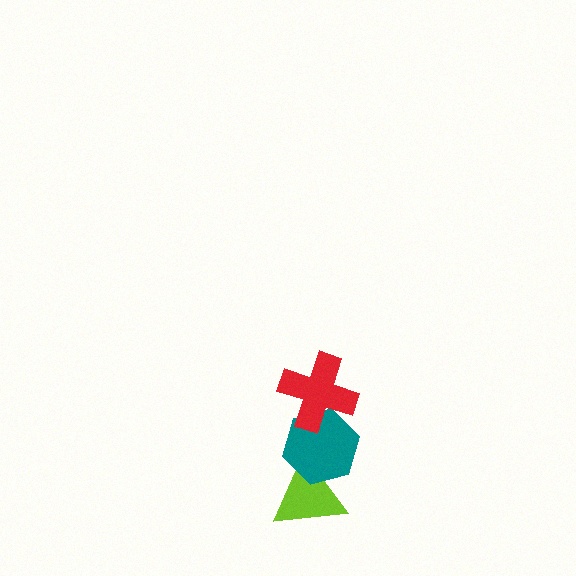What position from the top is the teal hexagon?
The teal hexagon is 2nd from the top.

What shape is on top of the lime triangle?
The teal hexagon is on top of the lime triangle.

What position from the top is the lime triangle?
The lime triangle is 3rd from the top.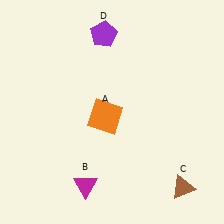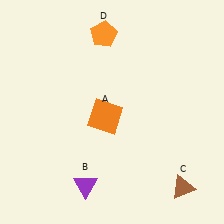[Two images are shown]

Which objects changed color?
B changed from magenta to purple. D changed from purple to orange.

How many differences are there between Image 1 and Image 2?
There are 2 differences between the two images.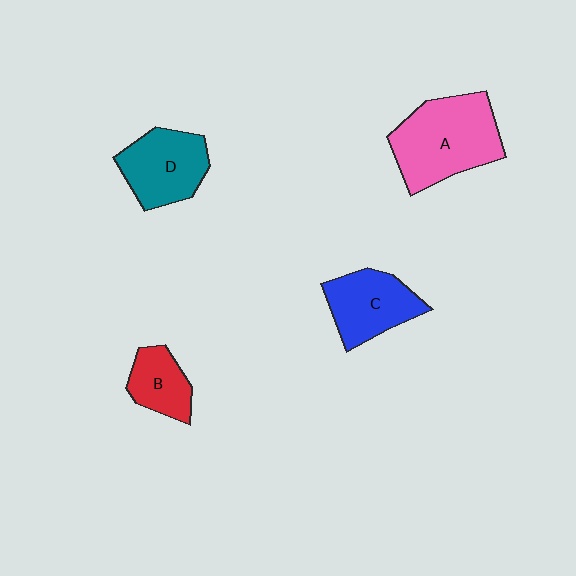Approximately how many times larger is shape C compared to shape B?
Approximately 1.5 times.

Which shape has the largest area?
Shape A (pink).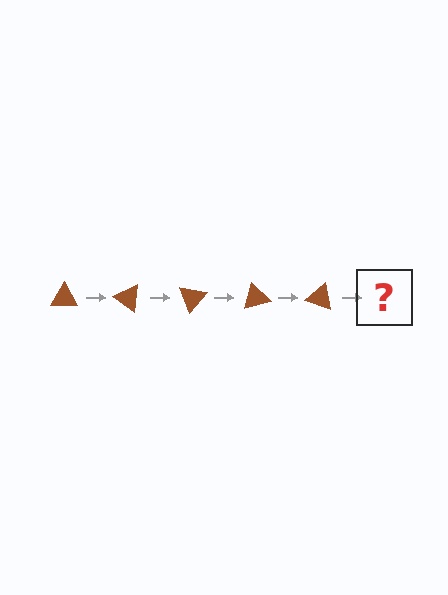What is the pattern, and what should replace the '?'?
The pattern is that the triangle rotates 35 degrees each step. The '?' should be a brown triangle rotated 175 degrees.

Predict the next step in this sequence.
The next step is a brown triangle rotated 175 degrees.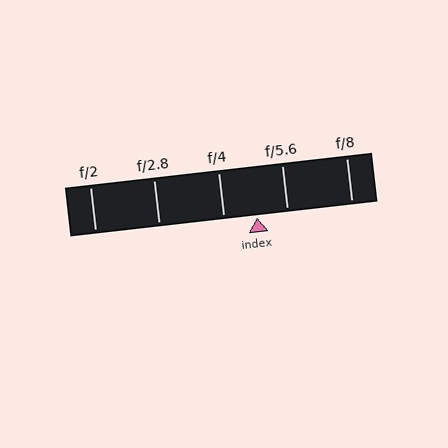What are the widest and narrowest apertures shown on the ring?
The widest aperture shown is f/2 and the narrowest is f/8.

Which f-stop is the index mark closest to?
The index mark is closest to f/5.6.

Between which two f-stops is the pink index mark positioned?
The index mark is between f/4 and f/5.6.